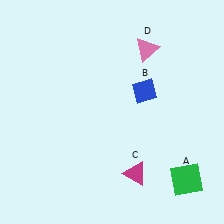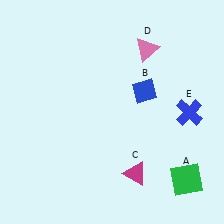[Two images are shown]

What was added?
A blue cross (E) was added in Image 2.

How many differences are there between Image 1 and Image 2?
There is 1 difference between the two images.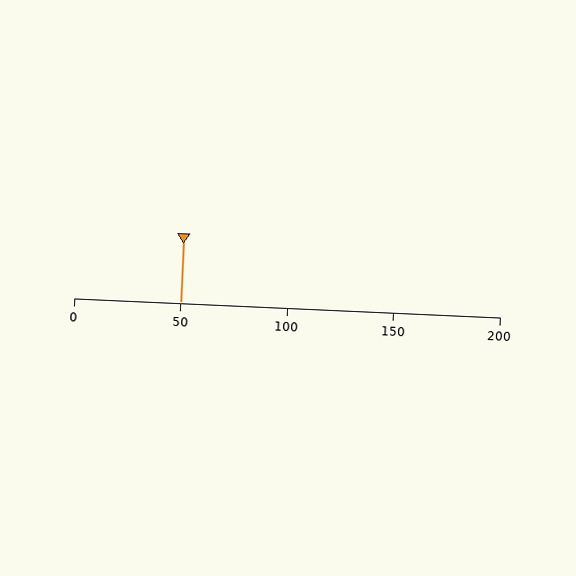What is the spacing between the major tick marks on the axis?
The major ticks are spaced 50 apart.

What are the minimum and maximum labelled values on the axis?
The axis runs from 0 to 200.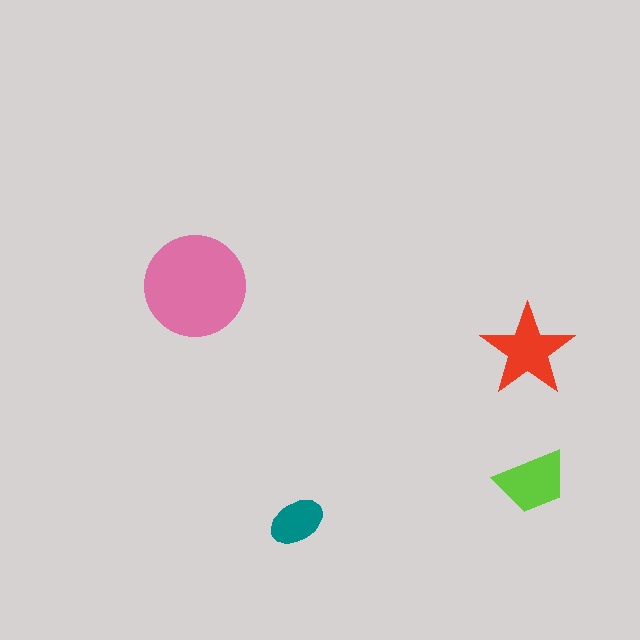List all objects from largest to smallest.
The pink circle, the red star, the lime trapezoid, the teal ellipse.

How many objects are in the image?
There are 4 objects in the image.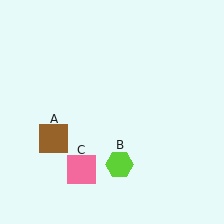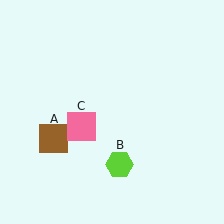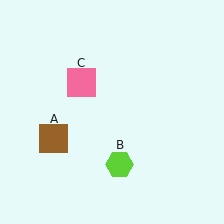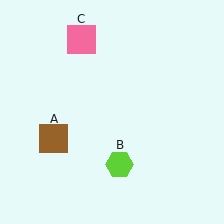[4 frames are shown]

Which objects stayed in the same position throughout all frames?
Brown square (object A) and lime hexagon (object B) remained stationary.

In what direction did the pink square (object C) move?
The pink square (object C) moved up.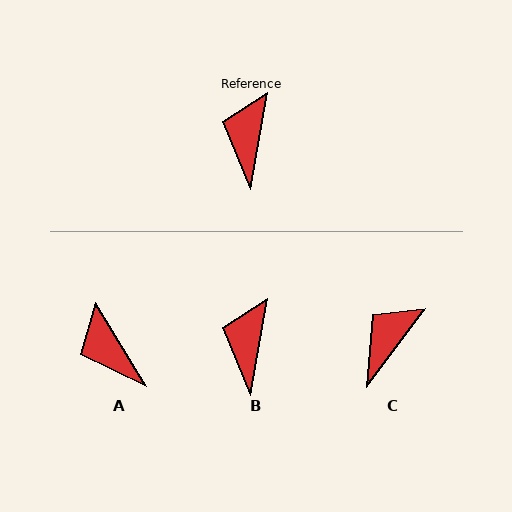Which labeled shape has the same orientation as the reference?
B.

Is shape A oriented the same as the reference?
No, it is off by about 41 degrees.